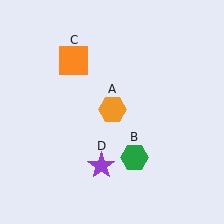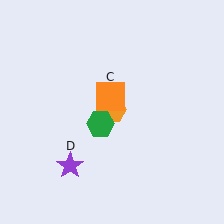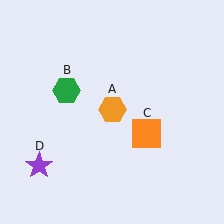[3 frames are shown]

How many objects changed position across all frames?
3 objects changed position: green hexagon (object B), orange square (object C), purple star (object D).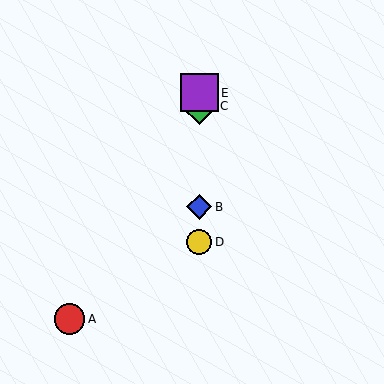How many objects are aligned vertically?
4 objects (B, C, D, E) are aligned vertically.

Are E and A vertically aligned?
No, E is at x≈199 and A is at x≈70.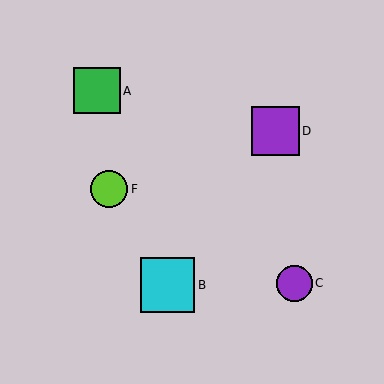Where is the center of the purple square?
The center of the purple square is at (275, 131).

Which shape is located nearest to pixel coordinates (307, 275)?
The purple circle (labeled C) at (294, 283) is nearest to that location.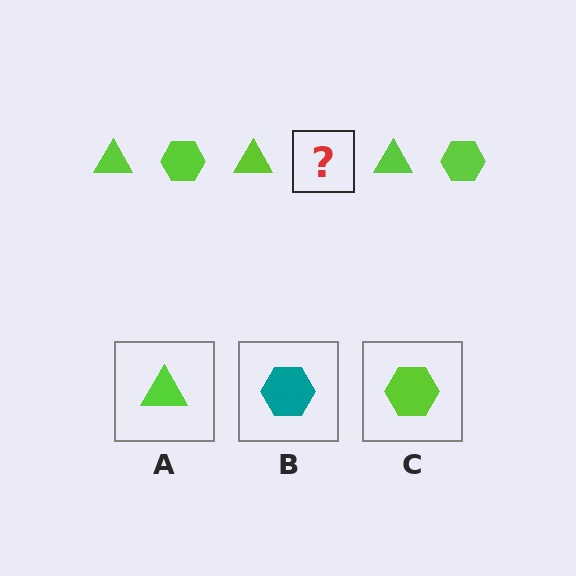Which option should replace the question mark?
Option C.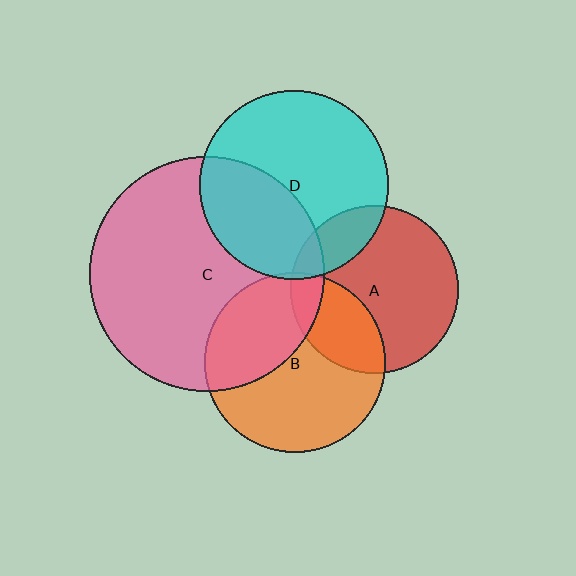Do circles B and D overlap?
Yes.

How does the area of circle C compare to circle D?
Approximately 1.5 times.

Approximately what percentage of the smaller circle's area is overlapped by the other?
Approximately 5%.